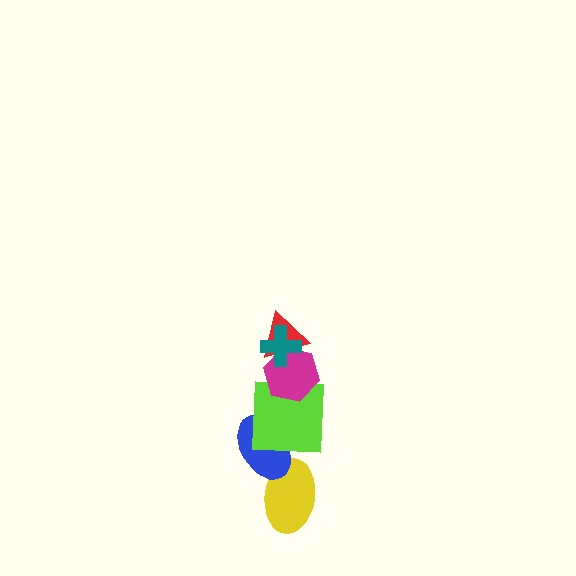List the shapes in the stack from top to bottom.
From top to bottom: the teal cross, the red triangle, the magenta hexagon, the lime square, the blue ellipse, the yellow ellipse.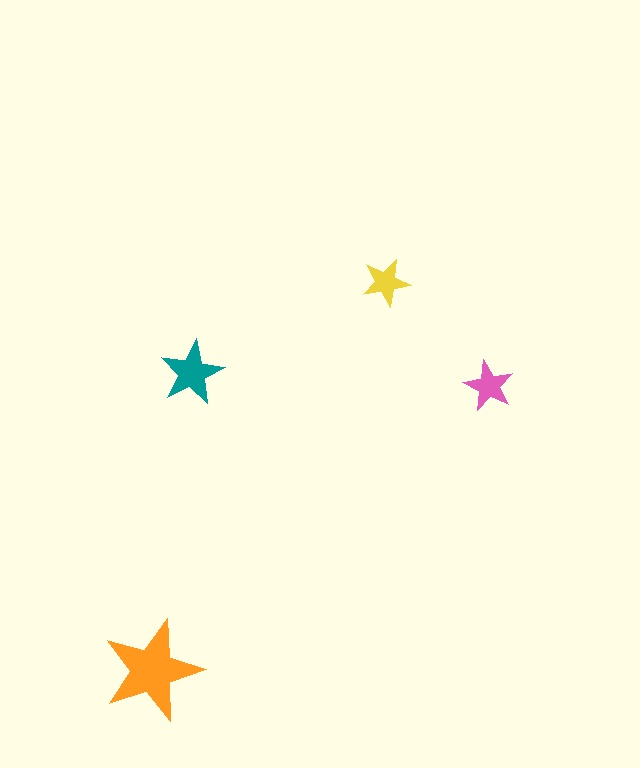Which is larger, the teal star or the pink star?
The teal one.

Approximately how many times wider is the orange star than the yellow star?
About 2 times wider.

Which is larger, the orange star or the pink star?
The orange one.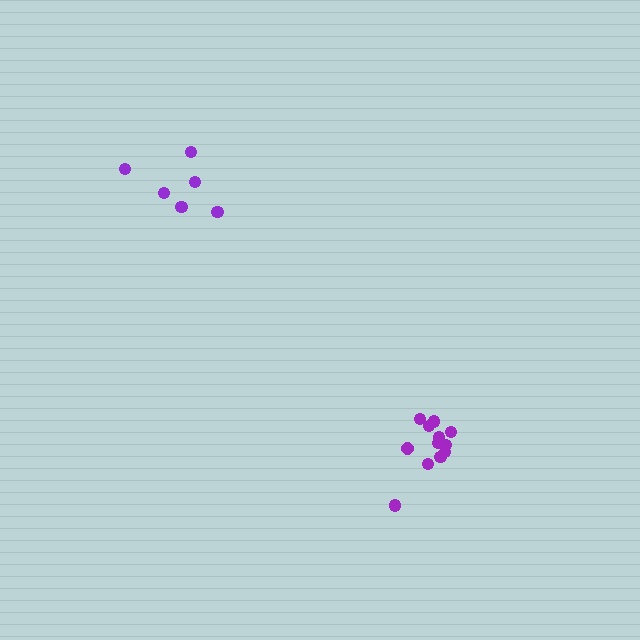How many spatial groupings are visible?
There are 2 spatial groupings.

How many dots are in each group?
Group 1: 12 dots, Group 2: 6 dots (18 total).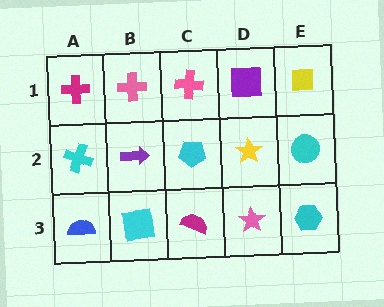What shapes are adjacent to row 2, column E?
A yellow square (row 1, column E), a cyan hexagon (row 3, column E), a yellow star (row 2, column D).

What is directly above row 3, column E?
A cyan circle.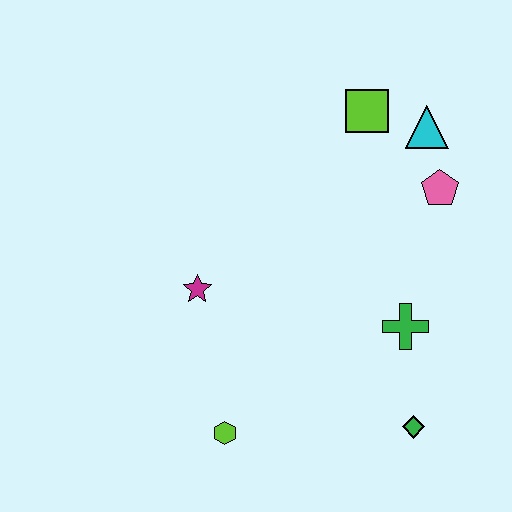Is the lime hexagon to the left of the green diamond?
Yes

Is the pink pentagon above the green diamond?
Yes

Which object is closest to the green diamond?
The green cross is closest to the green diamond.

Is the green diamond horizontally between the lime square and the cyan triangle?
Yes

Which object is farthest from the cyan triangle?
The lime hexagon is farthest from the cyan triangle.